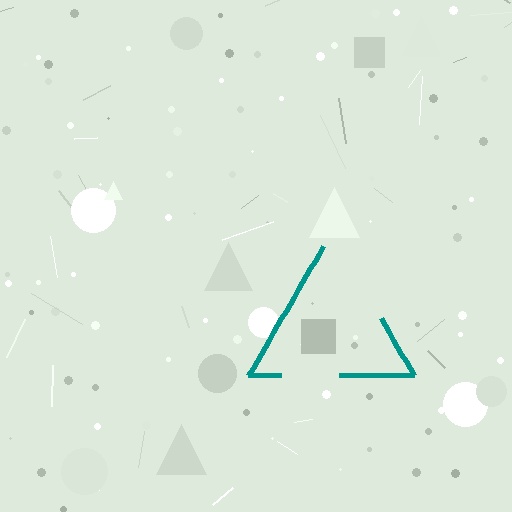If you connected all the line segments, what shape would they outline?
They would outline a triangle.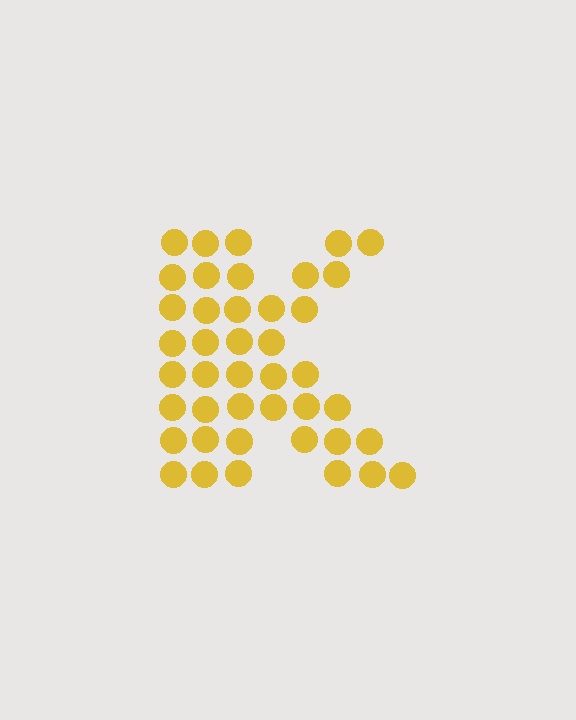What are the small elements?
The small elements are circles.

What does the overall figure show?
The overall figure shows the letter K.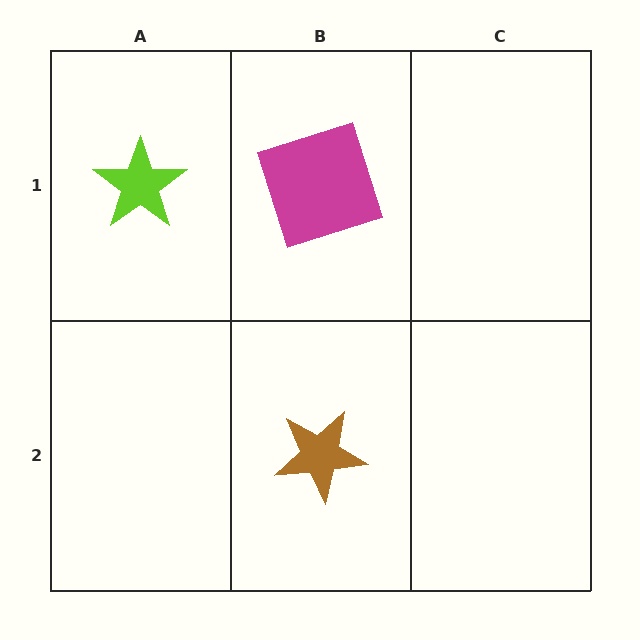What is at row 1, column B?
A magenta square.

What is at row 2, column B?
A brown star.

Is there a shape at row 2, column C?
No, that cell is empty.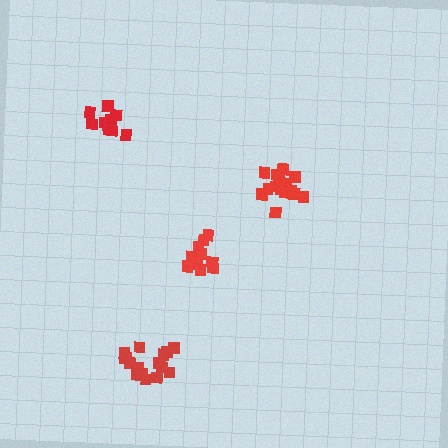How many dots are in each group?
Group 1: 15 dots, Group 2: 12 dots, Group 3: 16 dots, Group 4: 11 dots (54 total).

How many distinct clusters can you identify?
There are 4 distinct clusters.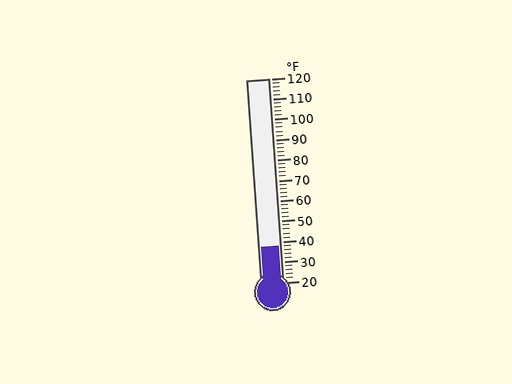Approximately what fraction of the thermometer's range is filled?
The thermometer is filled to approximately 20% of its range.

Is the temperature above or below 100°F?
The temperature is below 100°F.